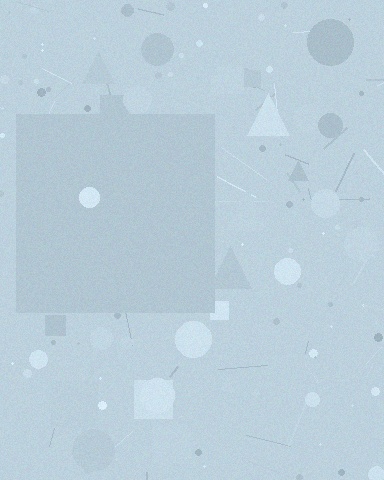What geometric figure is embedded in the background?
A square is embedded in the background.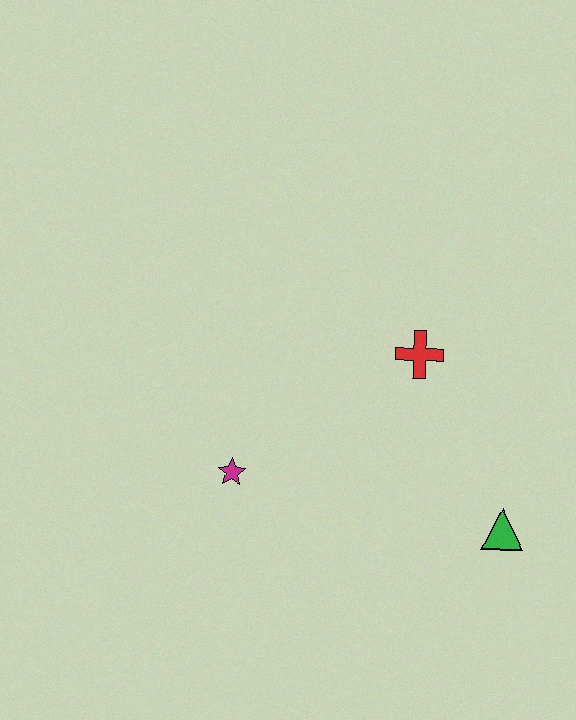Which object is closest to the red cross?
The green triangle is closest to the red cross.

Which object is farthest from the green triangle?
The magenta star is farthest from the green triangle.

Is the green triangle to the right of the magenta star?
Yes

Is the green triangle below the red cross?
Yes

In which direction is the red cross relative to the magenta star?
The red cross is to the right of the magenta star.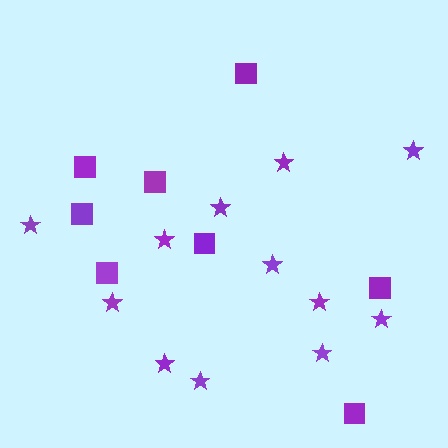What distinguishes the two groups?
There are 2 groups: one group of stars (12) and one group of squares (8).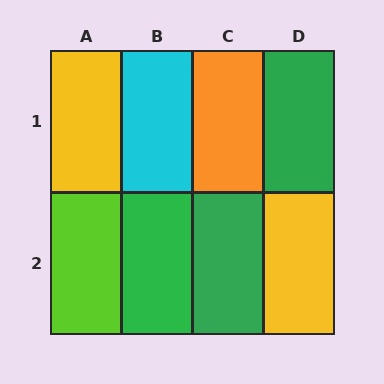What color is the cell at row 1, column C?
Orange.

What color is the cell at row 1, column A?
Yellow.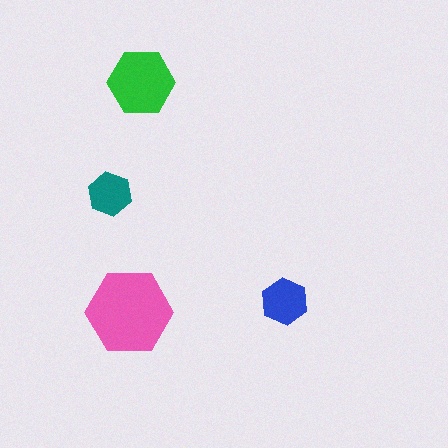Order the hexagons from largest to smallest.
the pink one, the green one, the blue one, the teal one.